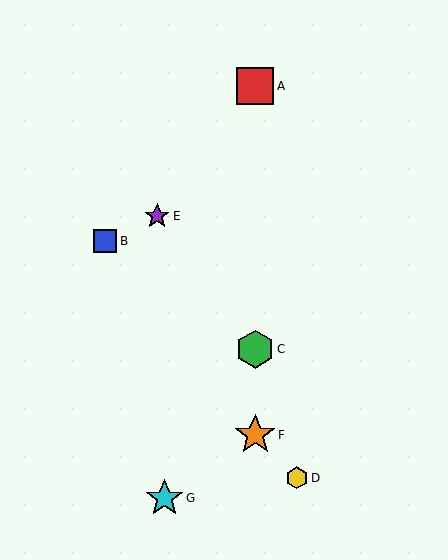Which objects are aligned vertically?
Objects A, C, F are aligned vertically.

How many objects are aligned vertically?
3 objects (A, C, F) are aligned vertically.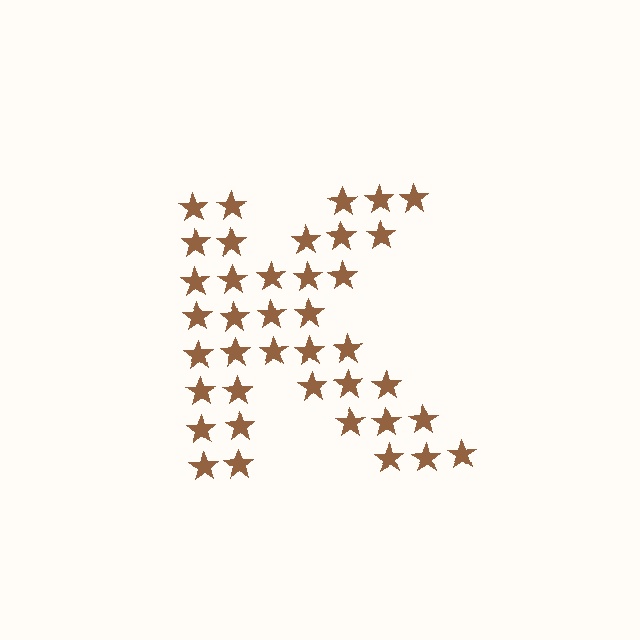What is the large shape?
The large shape is the letter K.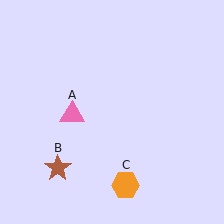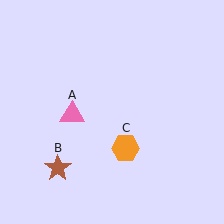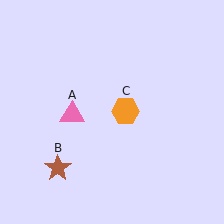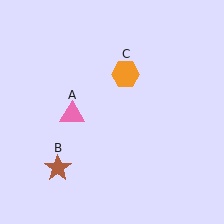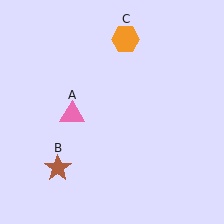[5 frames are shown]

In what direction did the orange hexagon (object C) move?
The orange hexagon (object C) moved up.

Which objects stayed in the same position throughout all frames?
Pink triangle (object A) and brown star (object B) remained stationary.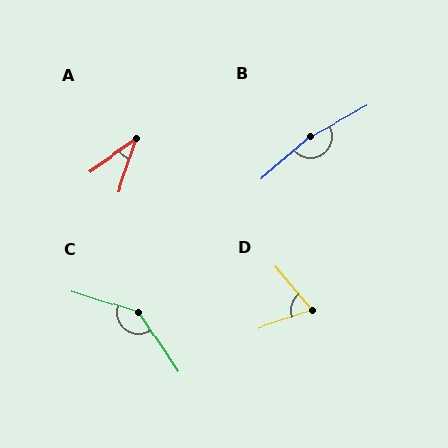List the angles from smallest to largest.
A (35°), D (68°), C (141°), B (168°).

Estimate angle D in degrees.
Approximately 68 degrees.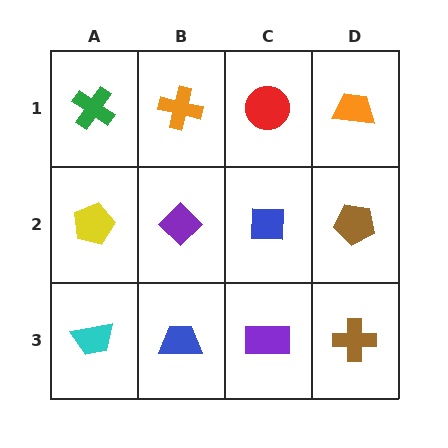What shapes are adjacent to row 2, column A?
A green cross (row 1, column A), a cyan trapezoid (row 3, column A), a purple diamond (row 2, column B).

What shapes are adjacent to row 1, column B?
A purple diamond (row 2, column B), a green cross (row 1, column A), a red circle (row 1, column C).